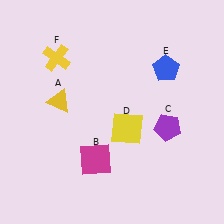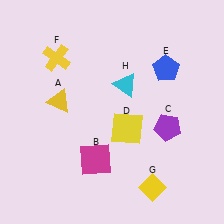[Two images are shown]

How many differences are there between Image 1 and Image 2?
There are 2 differences between the two images.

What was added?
A yellow diamond (G), a cyan triangle (H) were added in Image 2.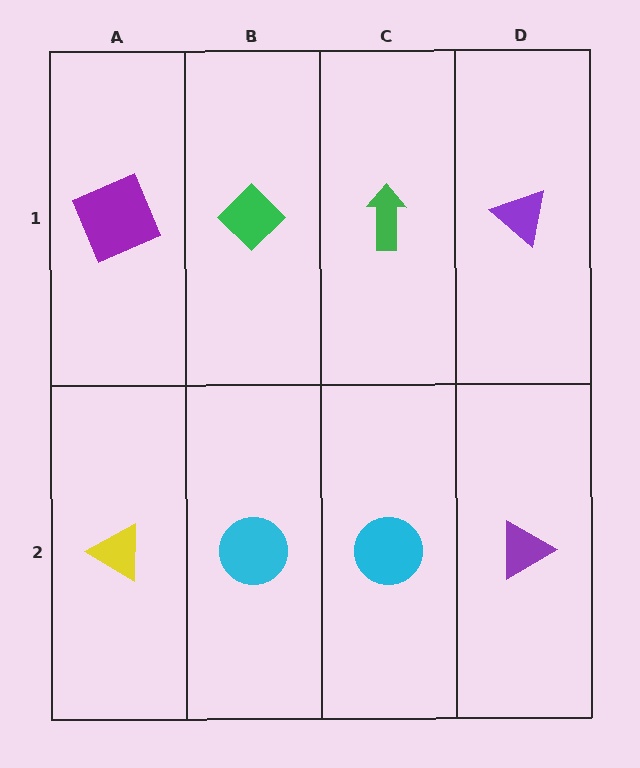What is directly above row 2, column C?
A green arrow.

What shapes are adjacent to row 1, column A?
A yellow triangle (row 2, column A), a green diamond (row 1, column B).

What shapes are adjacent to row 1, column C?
A cyan circle (row 2, column C), a green diamond (row 1, column B), a purple triangle (row 1, column D).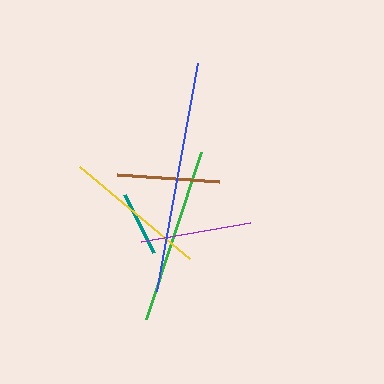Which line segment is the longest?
The blue line is the longest at approximately 232 pixels.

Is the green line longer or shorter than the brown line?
The green line is longer than the brown line.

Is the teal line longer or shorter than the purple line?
The purple line is longer than the teal line.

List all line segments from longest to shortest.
From longest to shortest: blue, green, yellow, purple, brown, teal.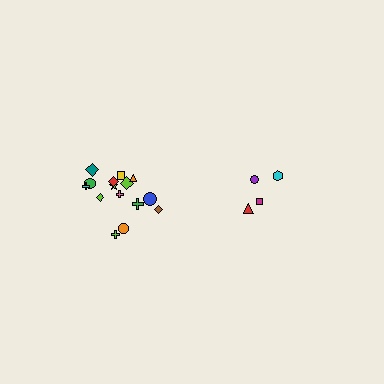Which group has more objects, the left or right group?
The left group.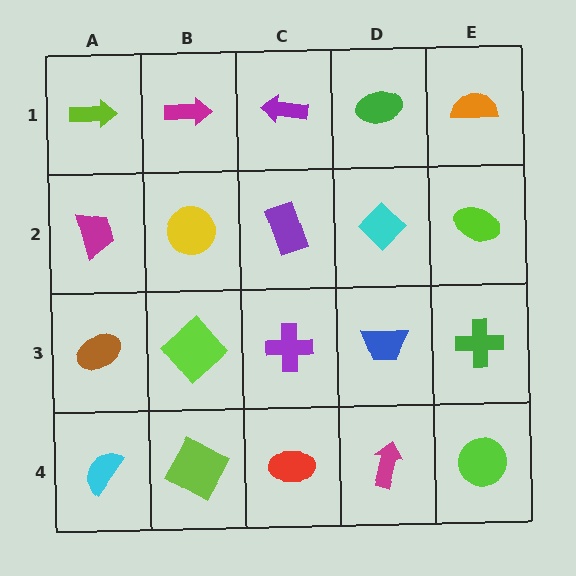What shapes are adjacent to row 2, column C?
A purple arrow (row 1, column C), a purple cross (row 3, column C), a yellow circle (row 2, column B), a cyan diamond (row 2, column D).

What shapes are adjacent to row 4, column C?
A purple cross (row 3, column C), a lime square (row 4, column B), a magenta arrow (row 4, column D).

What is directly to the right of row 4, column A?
A lime square.